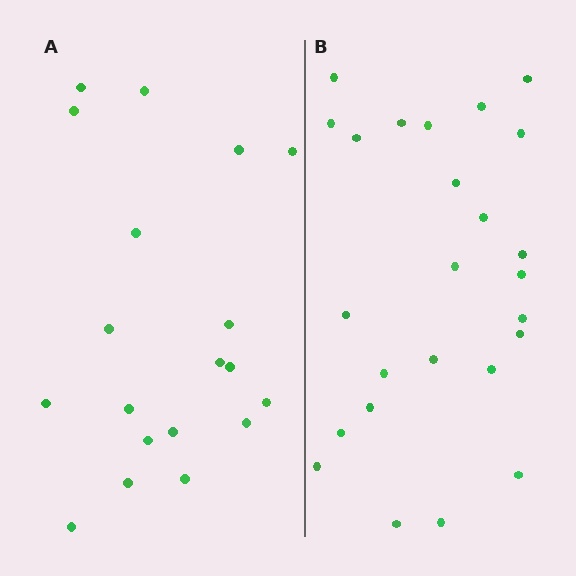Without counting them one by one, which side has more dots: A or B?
Region B (the right region) has more dots.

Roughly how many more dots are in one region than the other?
Region B has about 6 more dots than region A.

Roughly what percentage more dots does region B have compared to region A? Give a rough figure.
About 30% more.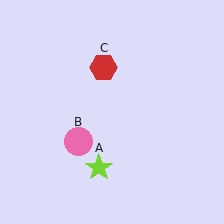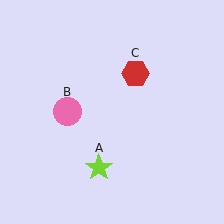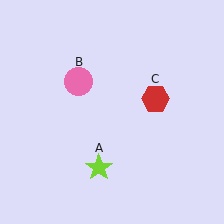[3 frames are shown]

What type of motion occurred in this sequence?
The pink circle (object B), red hexagon (object C) rotated clockwise around the center of the scene.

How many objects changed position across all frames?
2 objects changed position: pink circle (object B), red hexagon (object C).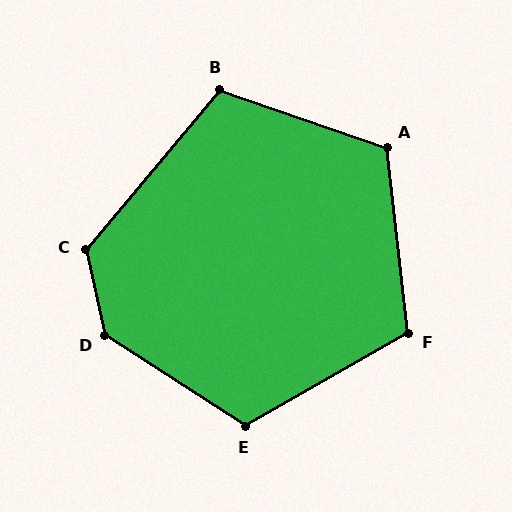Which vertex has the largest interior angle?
D, at approximately 136 degrees.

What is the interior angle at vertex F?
Approximately 113 degrees (obtuse).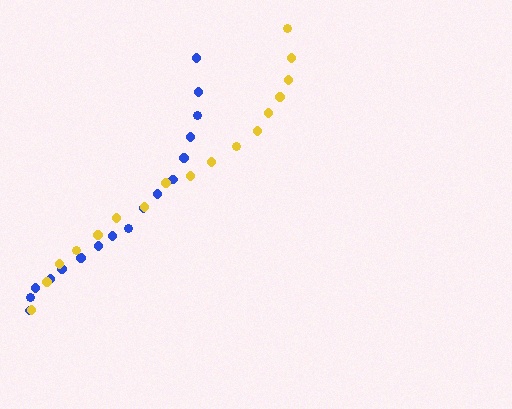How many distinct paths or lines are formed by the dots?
There are 2 distinct paths.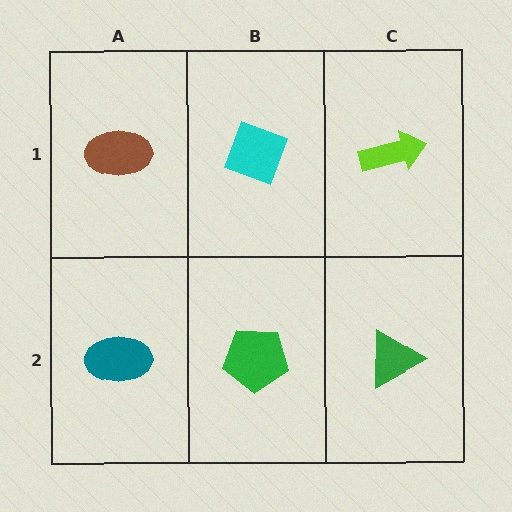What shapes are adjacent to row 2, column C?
A lime arrow (row 1, column C), a green pentagon (row 2, column B).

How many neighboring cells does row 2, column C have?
2.